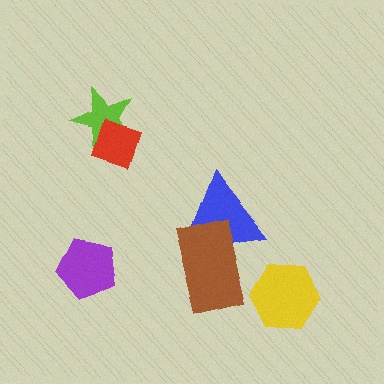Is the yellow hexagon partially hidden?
No, no other shape covers it.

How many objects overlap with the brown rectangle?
1 object overlaps with the brown rectangle.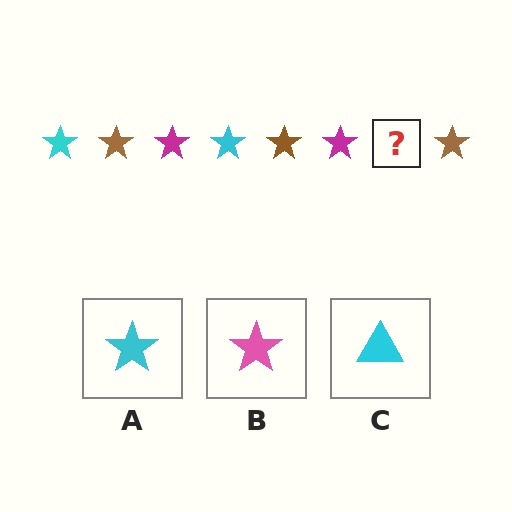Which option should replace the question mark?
Option A.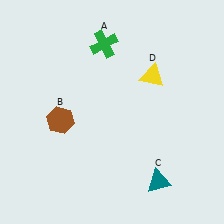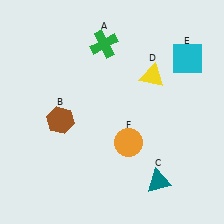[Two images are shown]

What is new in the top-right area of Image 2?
A cyan square (E) was added in the top-right area of Image 2.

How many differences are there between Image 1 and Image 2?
There are 2 differences between the two images.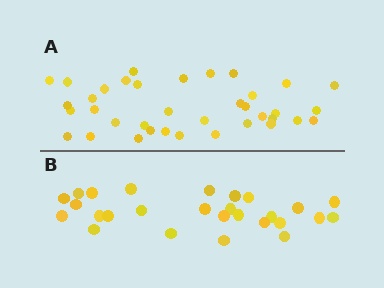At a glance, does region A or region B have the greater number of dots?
Region A (the top region) has more dots.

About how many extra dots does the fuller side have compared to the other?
Region A has roughly 10 or so more dots than region B.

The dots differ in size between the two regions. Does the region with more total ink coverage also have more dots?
No. Region B has more total ink coverage because its dots are larger, but region A actually contains more individual dots. Total area can be misleading — the number of items is what matters here.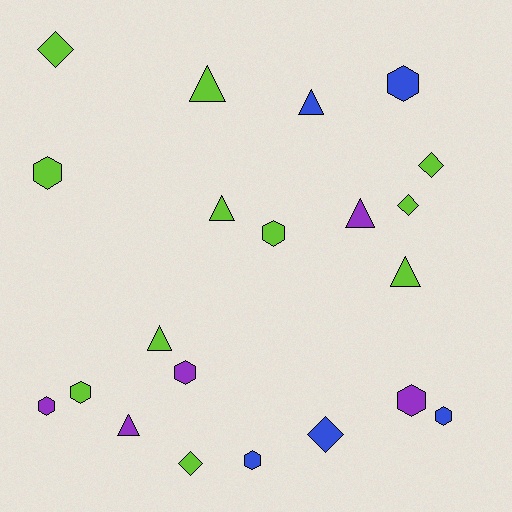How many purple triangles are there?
There are 2 purple triangles.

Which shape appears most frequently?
Hexagon, with 9 objects.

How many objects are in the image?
There are 21 objects.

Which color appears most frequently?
Lime, with 11 objects.